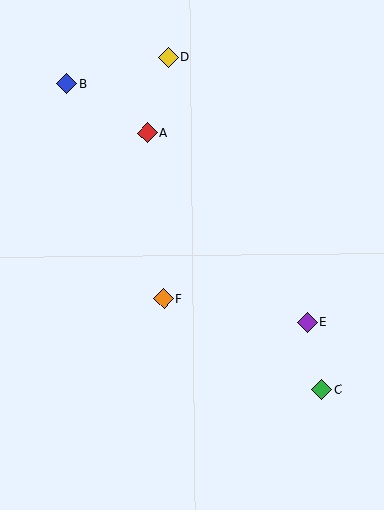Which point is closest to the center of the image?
Point F at (164, 299) is closest to the center.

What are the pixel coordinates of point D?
Point D is at (168, 57).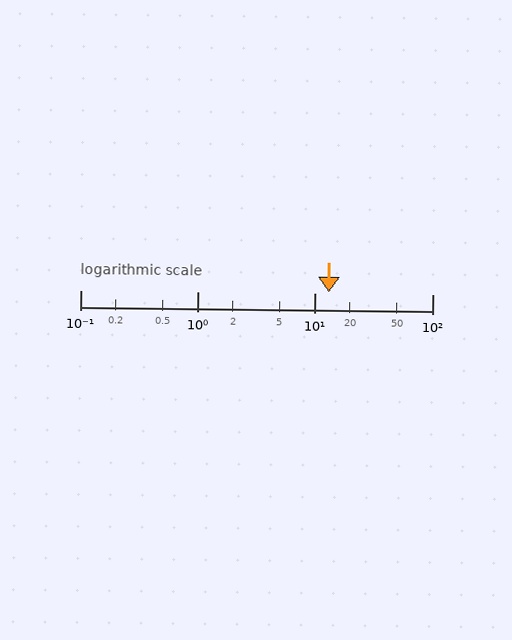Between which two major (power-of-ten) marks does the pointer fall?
The pointer is between 10 and 100.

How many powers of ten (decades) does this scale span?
The scale spans 3 decades, from 0.1 to 100.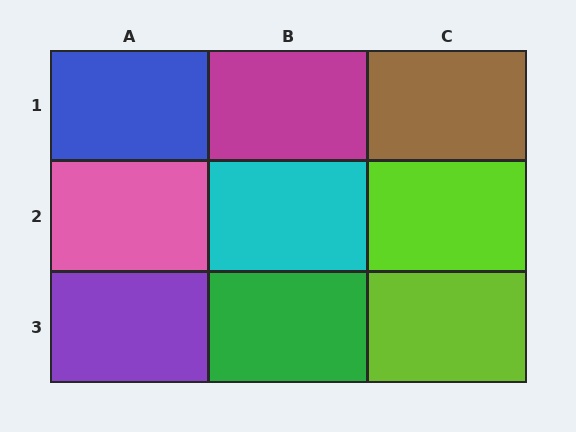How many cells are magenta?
1 cell is magenta.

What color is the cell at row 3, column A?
Purple.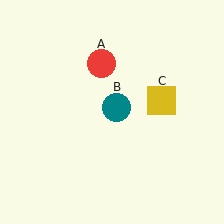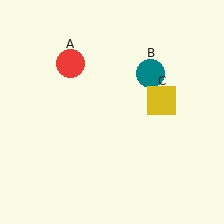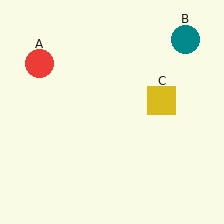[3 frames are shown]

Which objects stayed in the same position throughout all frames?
Yellow square (object C) remained stationary.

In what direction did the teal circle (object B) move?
The teal circle (object B) moved up and to the right.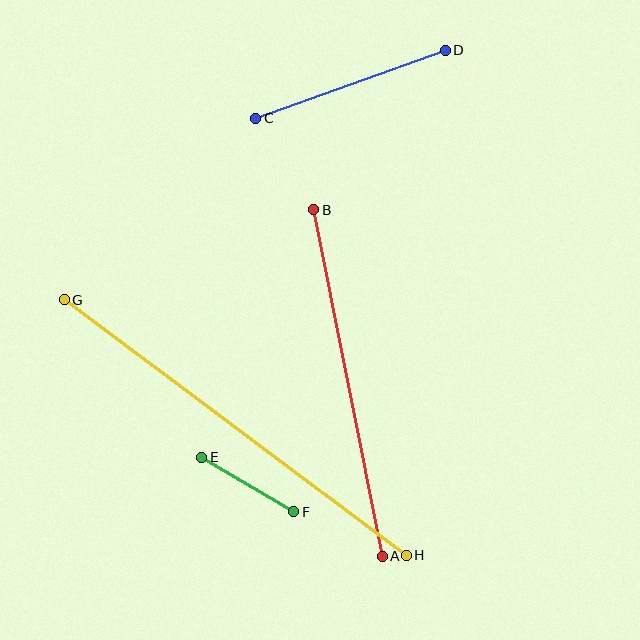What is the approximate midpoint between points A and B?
The midpoint is at approximately (348, 383) pixels.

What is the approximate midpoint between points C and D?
The midpoint is at approximately (350, 84) pixels.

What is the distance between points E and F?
The distance is approximately 107 pixels.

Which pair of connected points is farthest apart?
Points G and H are farthest apart.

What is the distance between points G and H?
The distance is approximately 427 pixels.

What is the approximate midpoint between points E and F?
The midpoint is at approximately (248, 485) pixels.